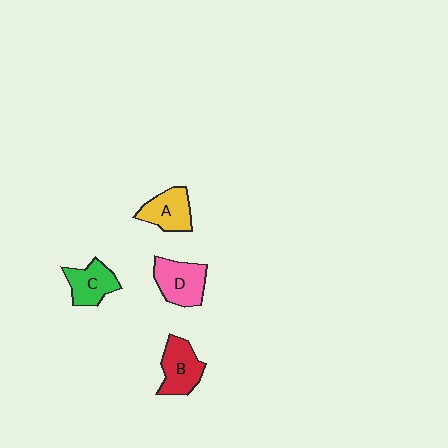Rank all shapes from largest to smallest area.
From largest to smallest: D (pink), B (red), A (yellow), C (green).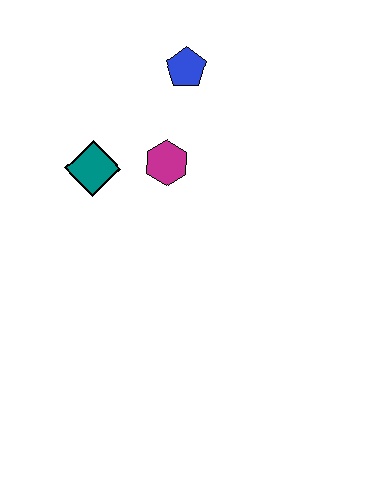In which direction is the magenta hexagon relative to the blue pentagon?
The magenta hexagon is below the blue pentagon.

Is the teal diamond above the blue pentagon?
No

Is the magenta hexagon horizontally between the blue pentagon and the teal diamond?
Yes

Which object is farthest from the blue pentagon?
The teal diamond is farthest from the blue pentagon.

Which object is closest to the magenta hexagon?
The teal diamond is closest to the magenta hexagon.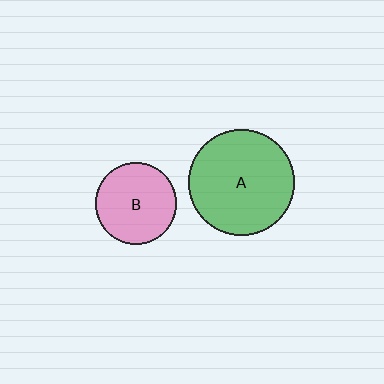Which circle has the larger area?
Circle A (green).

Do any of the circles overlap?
No, none of the circles overlap.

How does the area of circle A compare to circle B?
Approximately 1.7 times.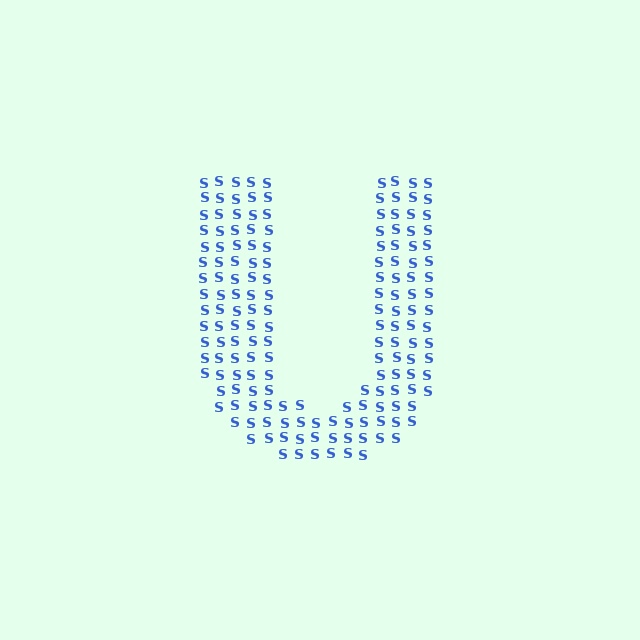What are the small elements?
The small elements are letter S's.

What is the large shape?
The large shape is the letter U.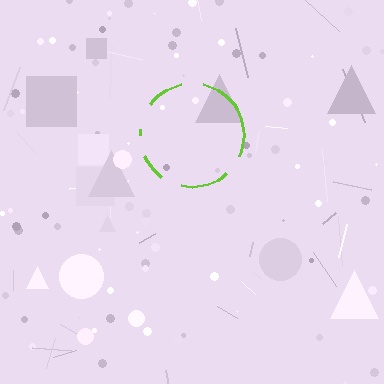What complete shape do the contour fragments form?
The contour fragments form a circle.